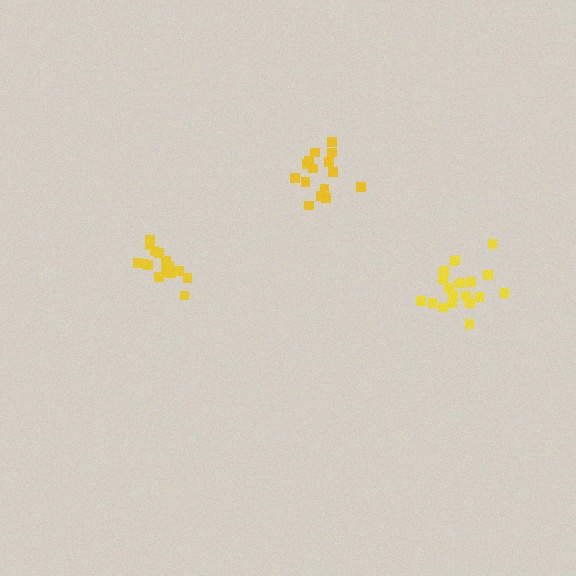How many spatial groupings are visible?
There are 3 spatial groupings.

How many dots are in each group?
Group 1: 17 dots, Group 2: 18 dots, Group 3: 15 dots (50 total).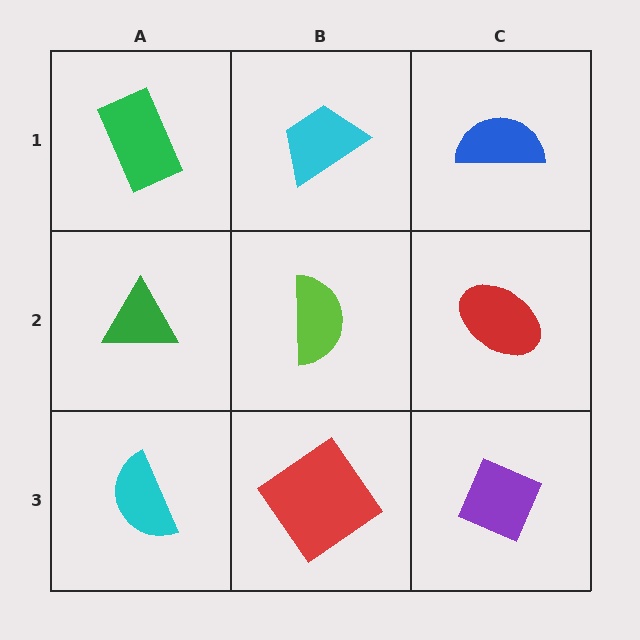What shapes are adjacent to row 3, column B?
A lime semicircle (row 2, column B), a cyan semicircle (row 3, column A), a purple diamond (row 3, column C).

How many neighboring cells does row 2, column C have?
3.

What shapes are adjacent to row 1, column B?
A lime semicircle (row 2, column B), a green rectangle (row 1, column A), a blue semicircle (row 1, column C).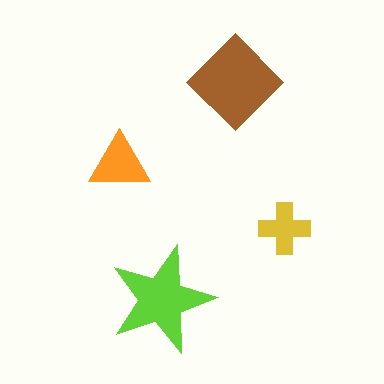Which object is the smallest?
The yellow cross.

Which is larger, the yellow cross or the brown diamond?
The brown diamond.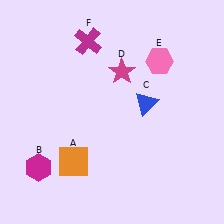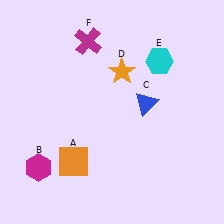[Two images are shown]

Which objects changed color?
D changed from magenta to orange. E changed from pink to cyan.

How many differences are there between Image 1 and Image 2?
There are 2 differences between the two images.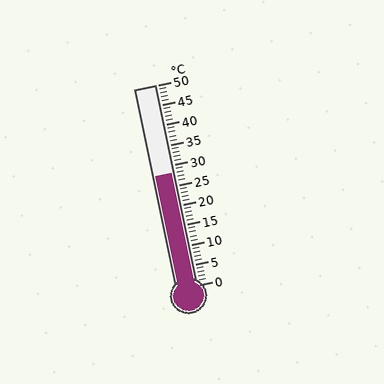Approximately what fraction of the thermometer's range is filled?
The thermometer is filled to approximately 55% of its range.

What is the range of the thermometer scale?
The thermometer scale ranges from 0°C to 50°C.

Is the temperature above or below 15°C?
The temperature is above 15°C.